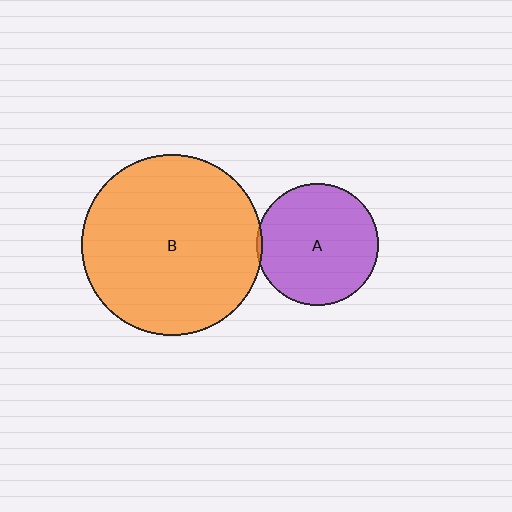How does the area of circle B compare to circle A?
Approximately 2.2 times.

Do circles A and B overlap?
Yes.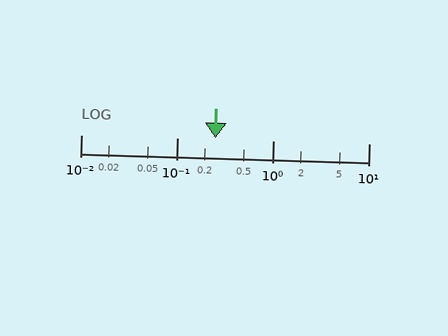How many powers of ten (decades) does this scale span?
The scale spans 3 decades, from 0.01 to 10.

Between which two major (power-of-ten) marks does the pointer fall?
The pointer is between 0.1 and 1.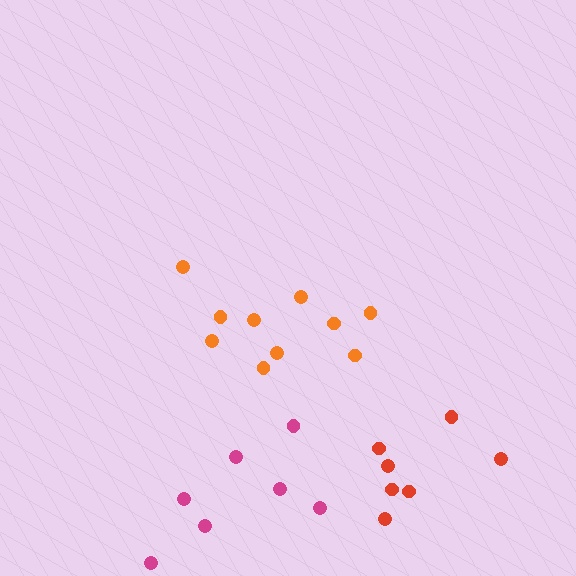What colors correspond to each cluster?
The clusters are colored: orange, magenta, red.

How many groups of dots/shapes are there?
There are 3 groups.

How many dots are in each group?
Group 1: 10 dots, Group 2: 7 dots, Group 3: 7 dots (24 total).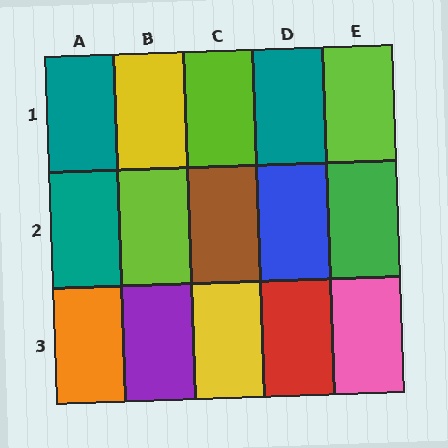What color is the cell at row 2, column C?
Brown.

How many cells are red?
1 cell is red.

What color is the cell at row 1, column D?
Teal.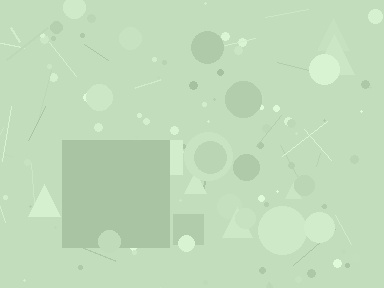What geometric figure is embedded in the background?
A square is embedded in the background.